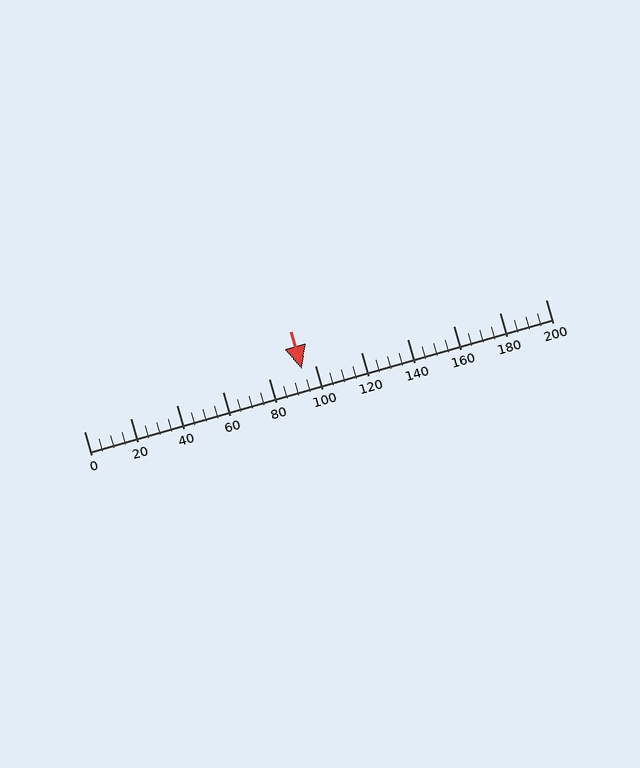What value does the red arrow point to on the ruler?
The red arrow points to approximately 94.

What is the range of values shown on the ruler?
The ruler shows values from 0 to 200.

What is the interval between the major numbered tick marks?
The major tick marks are spaced 20 units apart.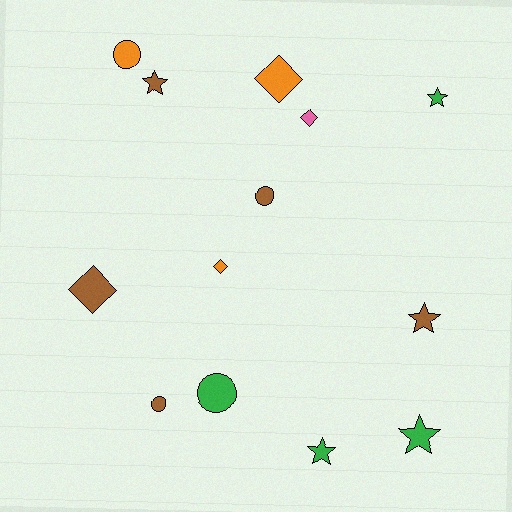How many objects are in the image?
There are 13 objects.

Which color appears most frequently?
Brown, with 5 objects.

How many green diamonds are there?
There are no green diamonds.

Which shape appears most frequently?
Star, with 5 objects.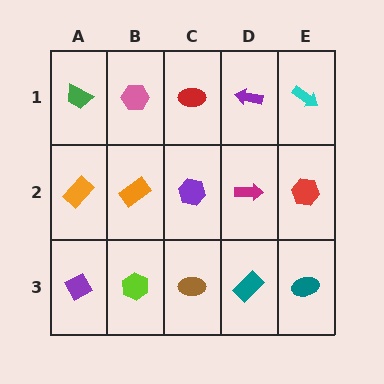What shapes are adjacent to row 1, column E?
A red hexagon (row 2, column E), a purple arrow (row 1, column D).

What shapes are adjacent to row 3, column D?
A magenta arrow (row 2, column D), a brown ellipse (row 3, column C), a teal ellipse (row 3, column E).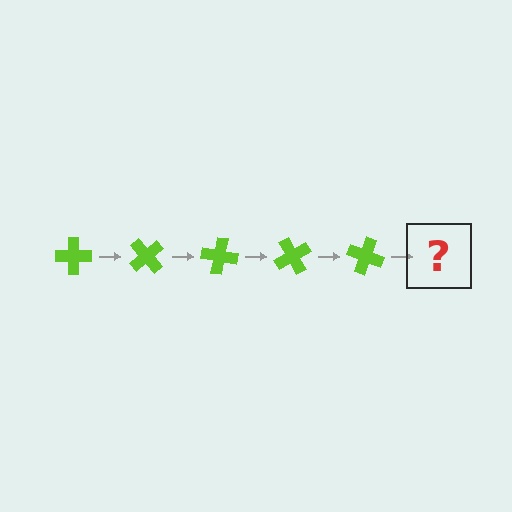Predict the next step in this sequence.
The next step is a lime cross rotated 250 degrees.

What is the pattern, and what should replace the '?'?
The pattern is that the cross rotates 50 degrees each step. The '?' should be a lime cross rotated 250 degrees.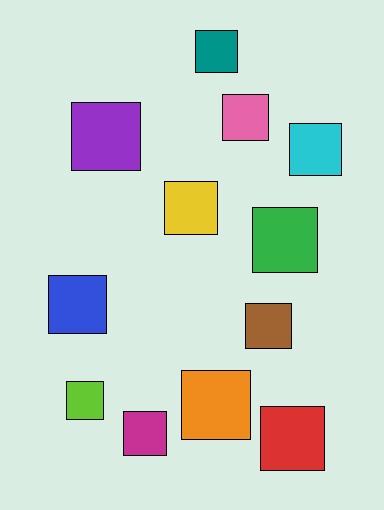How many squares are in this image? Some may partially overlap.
There are 12 squares.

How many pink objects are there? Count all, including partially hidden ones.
There is 1 pink object.